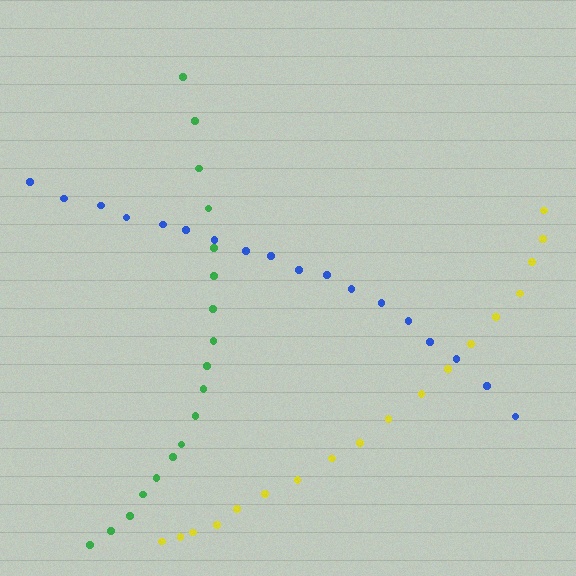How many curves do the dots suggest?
There are 3 distinct paths.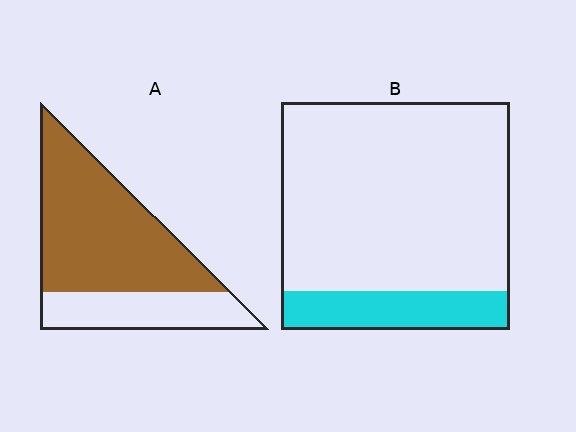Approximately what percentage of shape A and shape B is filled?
A is approximately 70% and B is approximately 15%.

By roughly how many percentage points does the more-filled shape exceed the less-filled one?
By roughly 50 percentage points (A over B).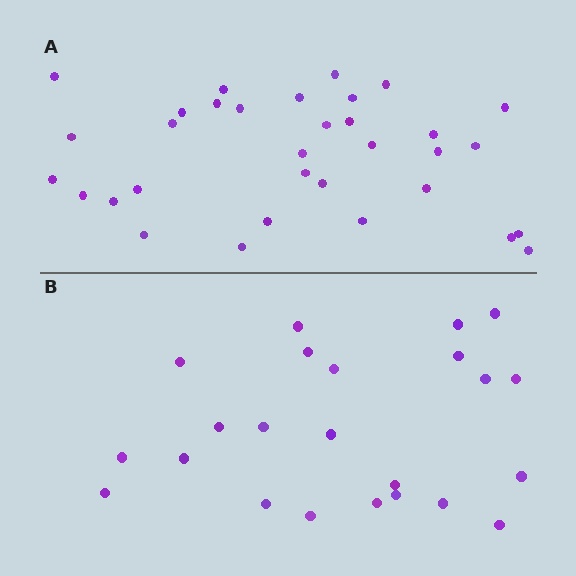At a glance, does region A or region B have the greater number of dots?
Region A (the top region) has more dots.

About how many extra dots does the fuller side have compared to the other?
Region A has roughly 10 or so more dots than region B.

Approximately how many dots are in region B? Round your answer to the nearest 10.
About 20 dots. (The exact count is 23, which rounds to 20.)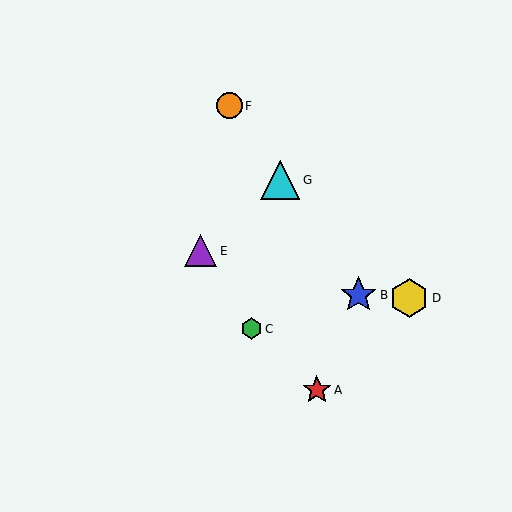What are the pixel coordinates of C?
Object C is at (251, 329).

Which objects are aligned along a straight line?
Objects B, F, G are aligned along a straight line.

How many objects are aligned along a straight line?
3 objects (B, F, G) are aligned along a straight line.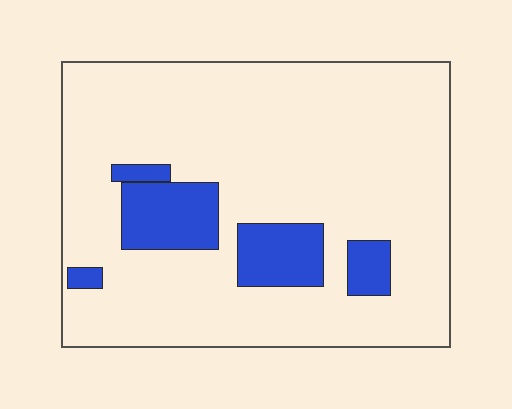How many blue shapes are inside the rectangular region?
5.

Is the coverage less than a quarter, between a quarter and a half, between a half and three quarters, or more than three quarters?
Less than a quarter.